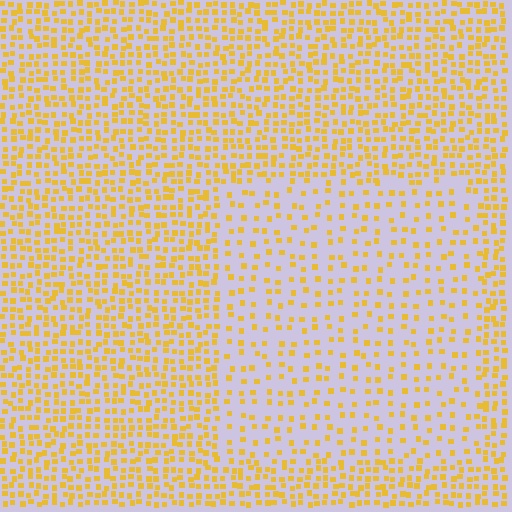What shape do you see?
I see a rectangle.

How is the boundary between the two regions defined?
The boundary is defined by a change in element density (approximately 2.2x ratio). All elements are the same color, size, and shape.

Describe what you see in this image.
The image contains small yellow elements arranged at two different densities. A rectangle-shaped region is visible where the elements are less densely packed than the surrounding area.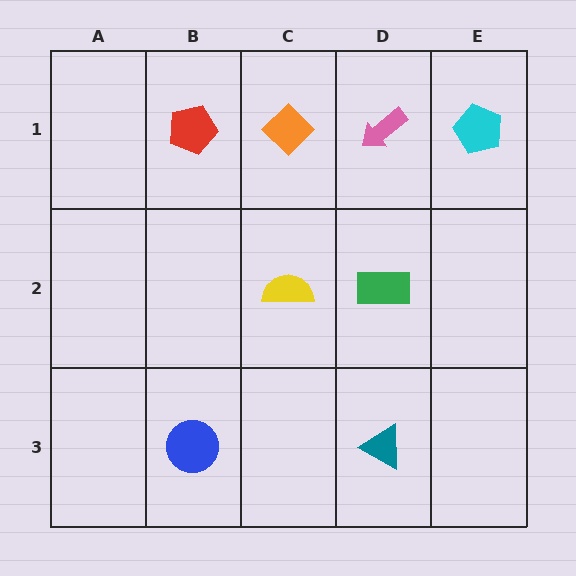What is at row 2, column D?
A green rectangle.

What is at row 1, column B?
A red pentagon.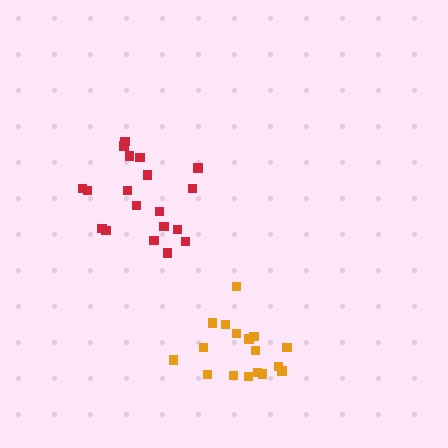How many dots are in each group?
Group 1: 19 dots, Group 2: 17 dots (36 total).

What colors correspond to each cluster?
The clusters are colored: red, orange.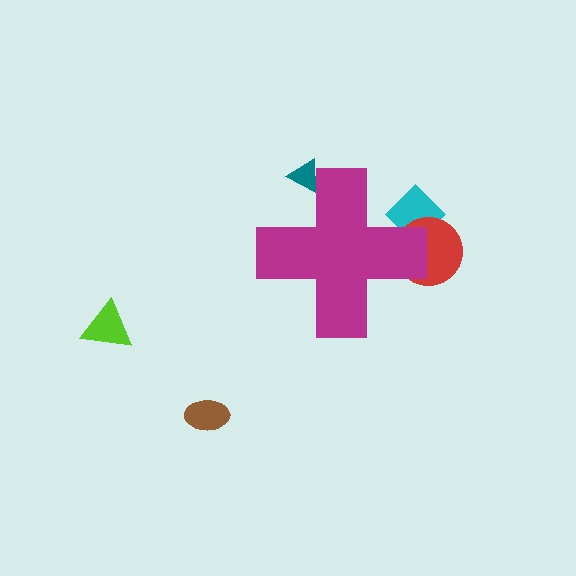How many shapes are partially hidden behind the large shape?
3 shapes are partially hidden.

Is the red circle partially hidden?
Yes, the red circle is partially hidden behind the magenta cross.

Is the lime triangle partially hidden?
No, the lime triangle is fully visible.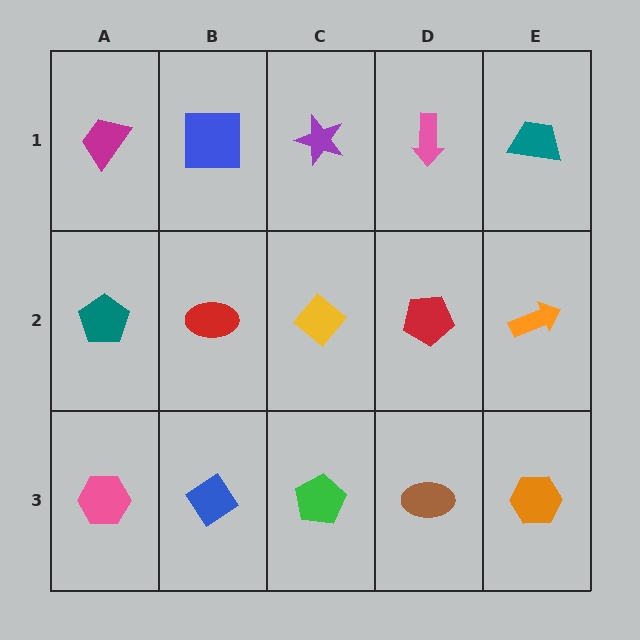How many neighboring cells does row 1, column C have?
3.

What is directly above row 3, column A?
A teal pentagon.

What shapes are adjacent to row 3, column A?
A teal pentagon (row 2, column A), a blue diamond (row 3, column B).